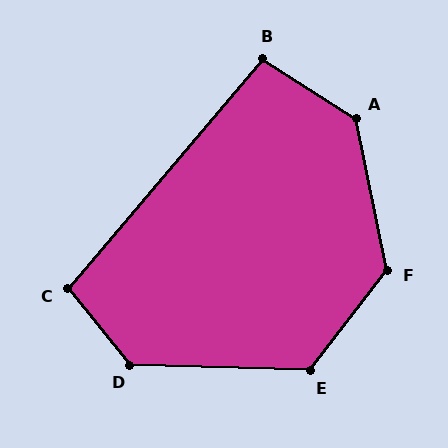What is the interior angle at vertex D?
Approximately 131 degrees (obtuse).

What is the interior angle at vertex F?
Approximately 131 degrees (obtuse).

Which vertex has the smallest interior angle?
B, at approximately 98 degrees.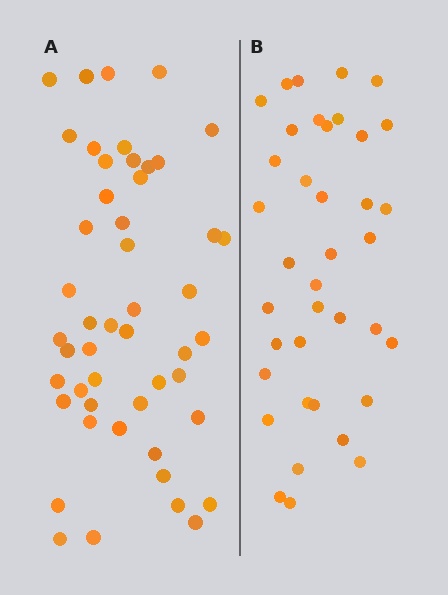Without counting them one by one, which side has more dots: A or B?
Region A (the left region) has more dots.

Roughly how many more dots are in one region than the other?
Region A has roughly 12 or so more dots than region B.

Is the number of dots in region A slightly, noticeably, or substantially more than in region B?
Region A has noticeably more, but not dramatically so. The ratio is roughly 1.3 to 1.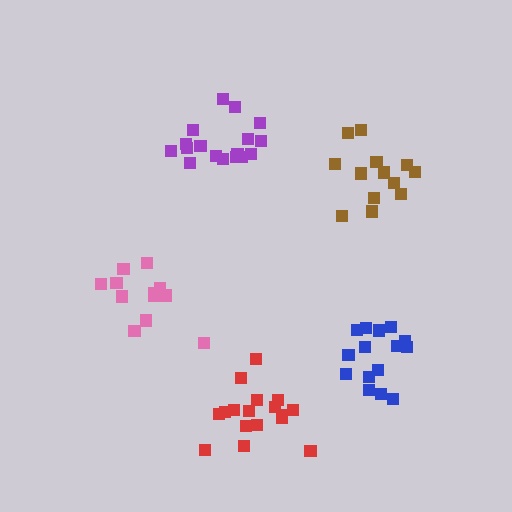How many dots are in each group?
Group 1: 13 dots, Group 2: 17 dots, Group 3: 13 dots, Group 4: 17 dots, Group 5: 15 dots (75 total).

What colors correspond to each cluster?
The clusters are colored: brown, red, pink, purple, blue.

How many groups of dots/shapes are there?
There are 5 groups.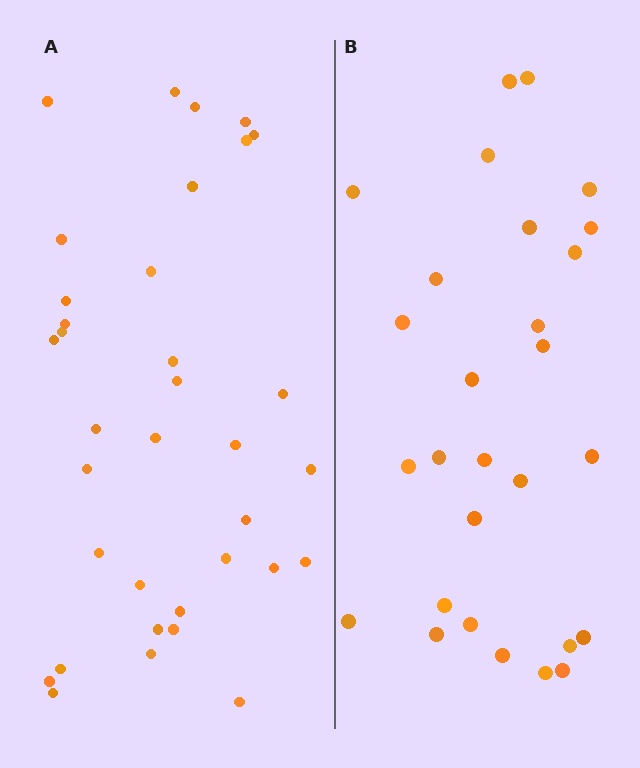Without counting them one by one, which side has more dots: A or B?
Region A (the left region) has more dots.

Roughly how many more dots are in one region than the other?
Region A has roughly 8 or so more dots than region B.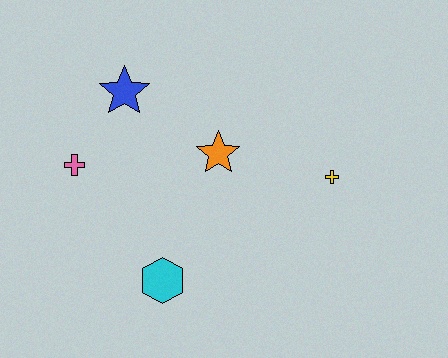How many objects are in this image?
There are 5 objects.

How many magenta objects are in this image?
There are no magenta objects.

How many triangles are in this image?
There are no triangles.